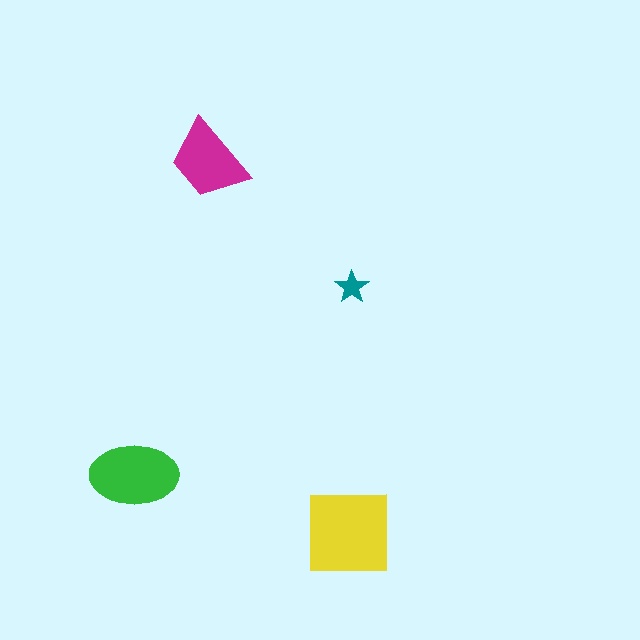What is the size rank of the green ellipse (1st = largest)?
2nd.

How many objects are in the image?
There are 4 objects in the image.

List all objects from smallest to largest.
The teal star, the magenta trapezoid, the green ellipse, the yellow square.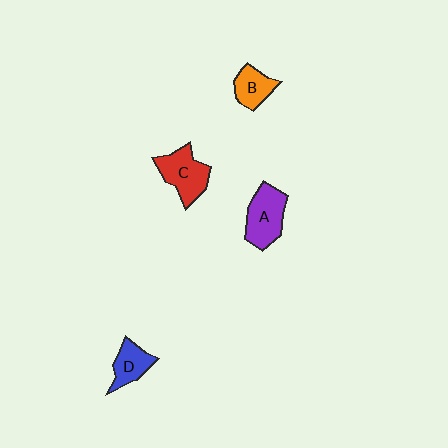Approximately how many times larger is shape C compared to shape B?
Approximately 1.5 times.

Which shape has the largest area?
Shape A (purple).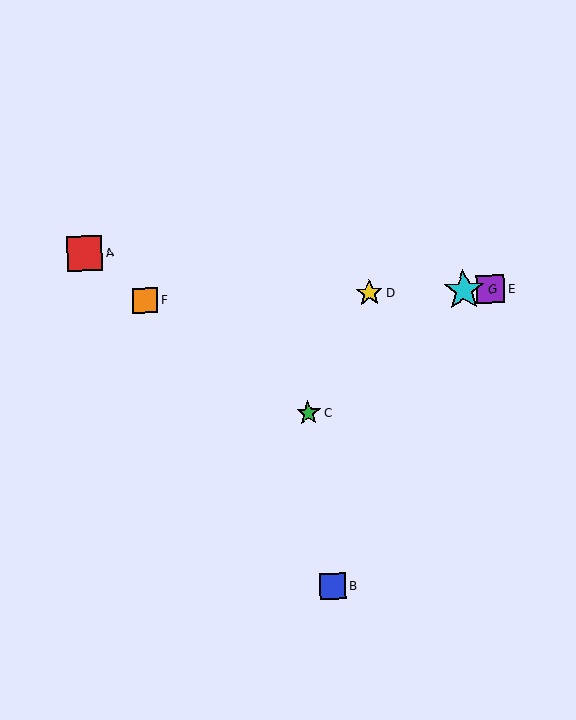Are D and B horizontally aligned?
No, D is at y≈293 and B is at y≈586.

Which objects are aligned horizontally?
Objects D, E, F, G are aligned horizontally.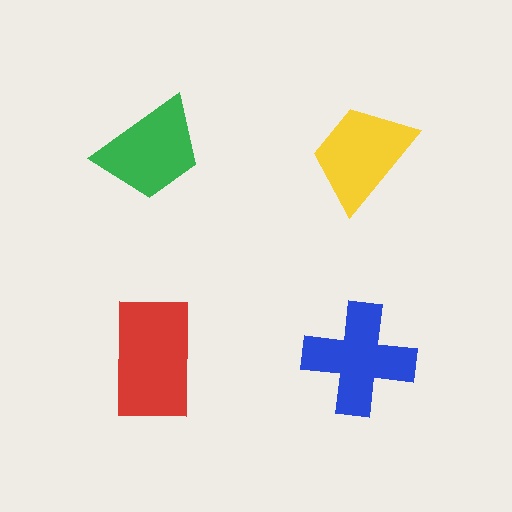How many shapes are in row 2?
2 shapes.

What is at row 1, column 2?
A yellow trapezoid.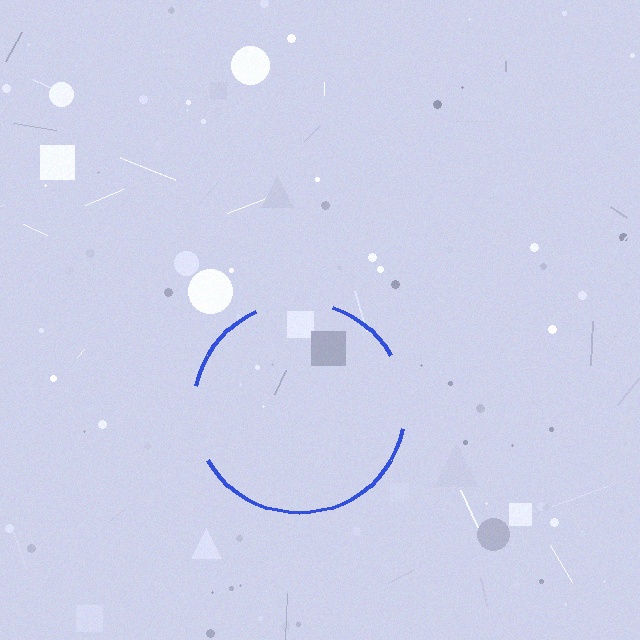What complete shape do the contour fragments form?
The contour fragments form a circle.